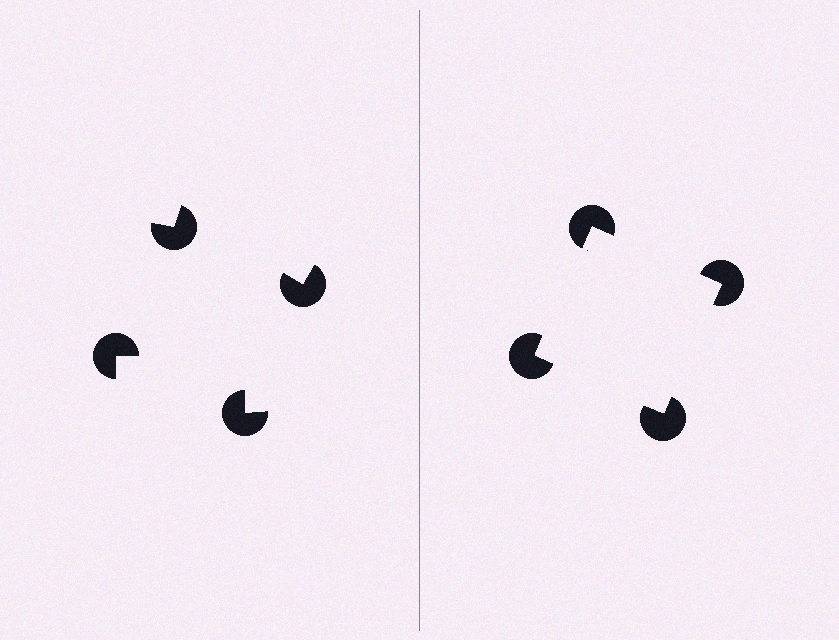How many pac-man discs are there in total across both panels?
8 — 4 on each side.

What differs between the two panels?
The pac-man discs are positioned identically on both sides; only the wedge orientations differ. On the right they align to a square; on the left they are misaligned.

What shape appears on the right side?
An illusory square.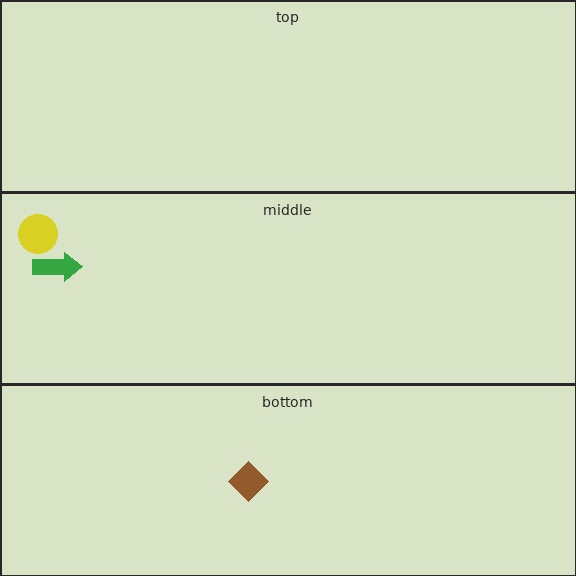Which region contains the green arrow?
The middle region.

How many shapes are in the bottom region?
1.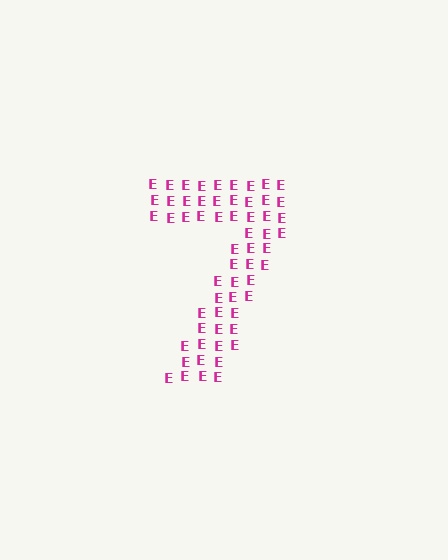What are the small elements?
The small elements are letter E's.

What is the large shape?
The large shape is the digit 7.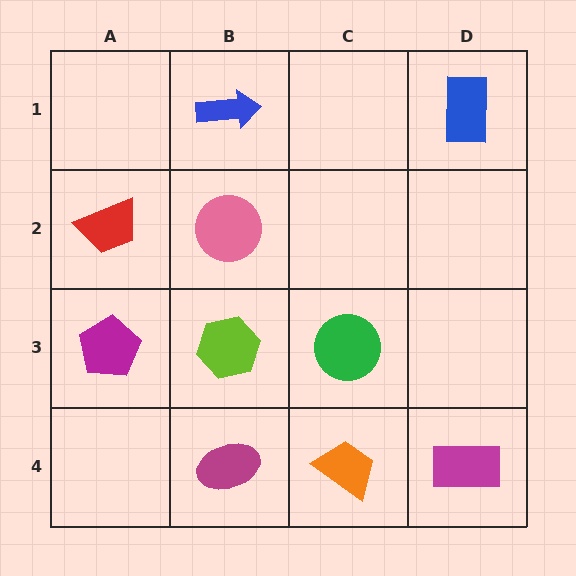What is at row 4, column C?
An orange trapezoid.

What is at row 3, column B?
A lime hexagon.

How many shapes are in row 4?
3 shapes.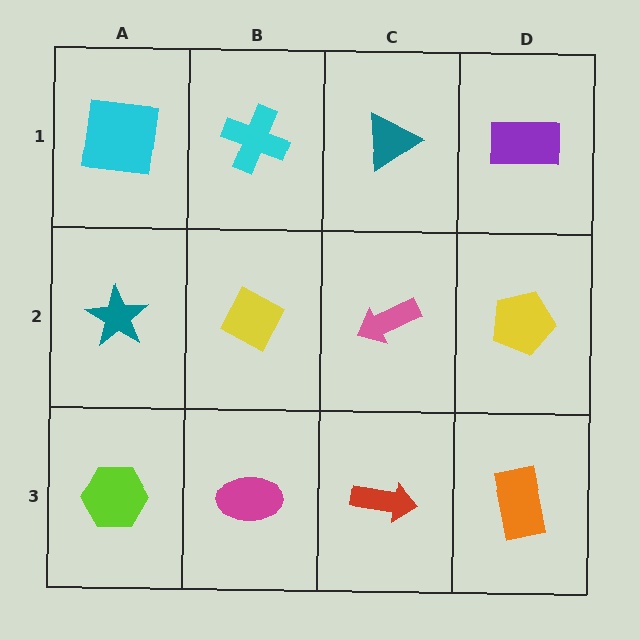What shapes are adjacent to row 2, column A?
A cyan square (row 1, column A), a lime hexagon (row 3, column A), a yellow diamond (row 2, column B).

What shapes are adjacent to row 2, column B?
A cyan cross (row 1, column B), a magenta ellipse (row 3, column B), a teal star (row 2, column A), a pink arrow (row 2, column C).